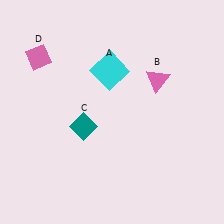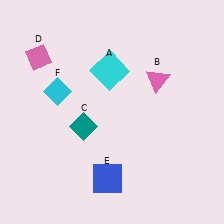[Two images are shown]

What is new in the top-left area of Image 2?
A cyan diamond (F) was added in the top-left area of Image 2.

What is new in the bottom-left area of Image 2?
A blue square (E) was added in the bottom-left area of Image 2.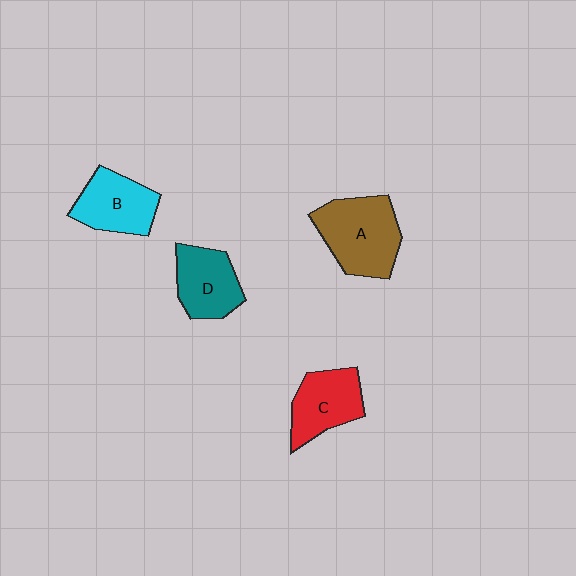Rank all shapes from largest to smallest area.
From largest to smallest: A (brown), B (cyan), C (red), D (teal).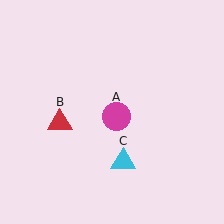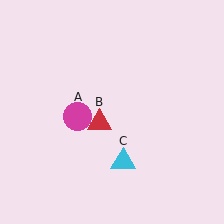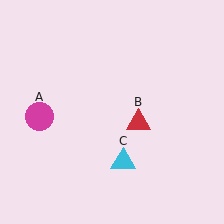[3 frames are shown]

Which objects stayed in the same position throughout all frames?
Cyan triangle (object C) remained stationary.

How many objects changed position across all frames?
2 objects changed position: magenta circle (object A), red triangle (object B).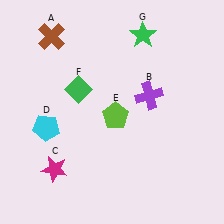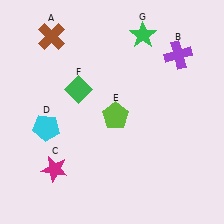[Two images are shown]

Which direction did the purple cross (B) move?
The purple cross (B) moved up.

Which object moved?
The purple cross (B) moved up.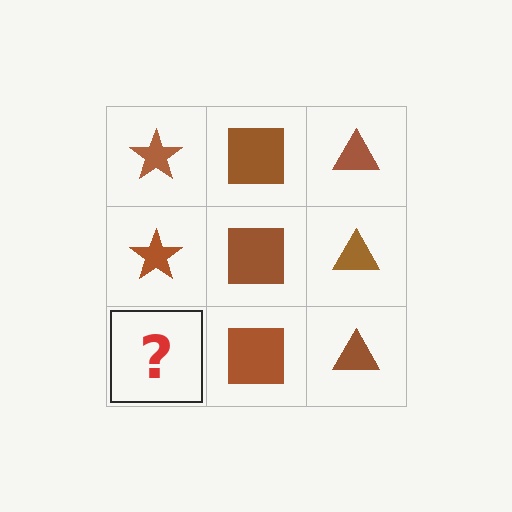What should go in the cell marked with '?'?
The missing cell should contain a brown star.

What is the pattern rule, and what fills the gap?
The rule is that each column has a consistent shape. The gap should be filled with a brown star.